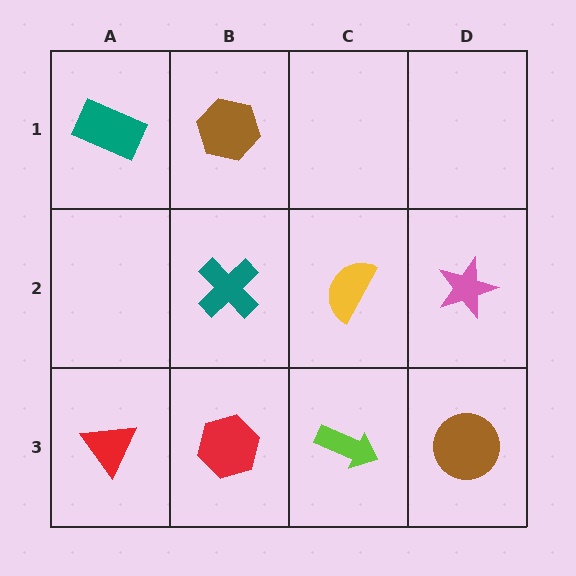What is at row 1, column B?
A brown hexagon.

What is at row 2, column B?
A teal cross.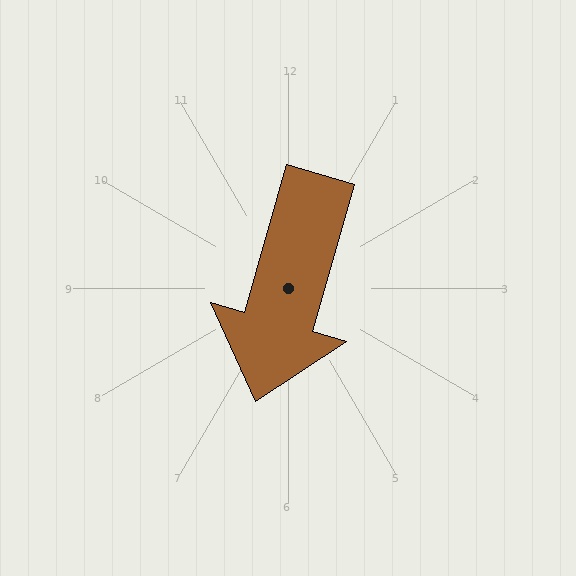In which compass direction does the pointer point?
South.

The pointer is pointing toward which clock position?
Roughly 7 o'clock.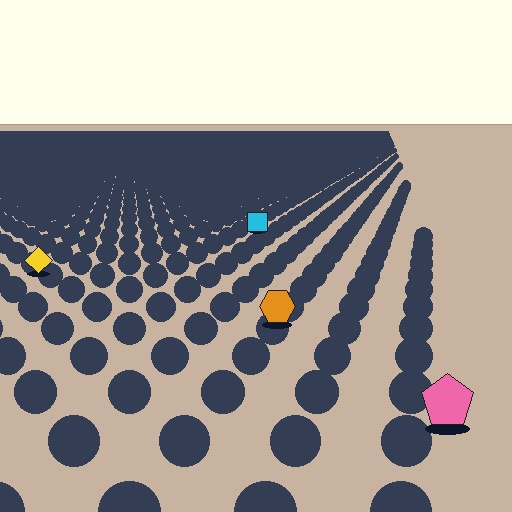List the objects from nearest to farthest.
From nearest to farthest: the pink pentagon, the orange hexagon, the yellow diamond, the cyan square.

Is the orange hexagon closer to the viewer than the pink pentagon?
No. The pink pentagon is closer — you can tell from the texture gradient: the ground texture is coarser near it.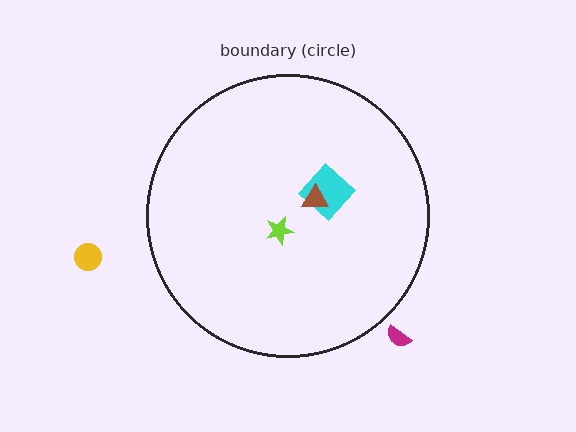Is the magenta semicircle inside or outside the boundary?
Outside.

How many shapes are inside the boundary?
3 inside, 2 outside.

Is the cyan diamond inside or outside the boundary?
Inside.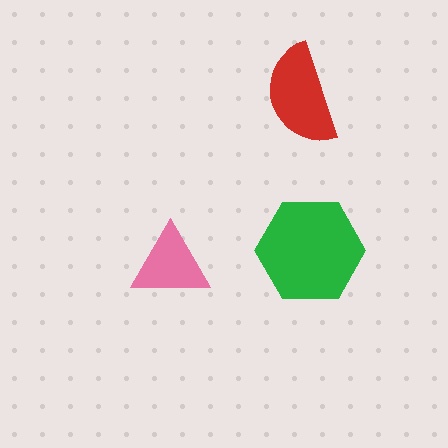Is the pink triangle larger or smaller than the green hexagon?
Smaller.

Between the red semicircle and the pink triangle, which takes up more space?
The red semicircle.